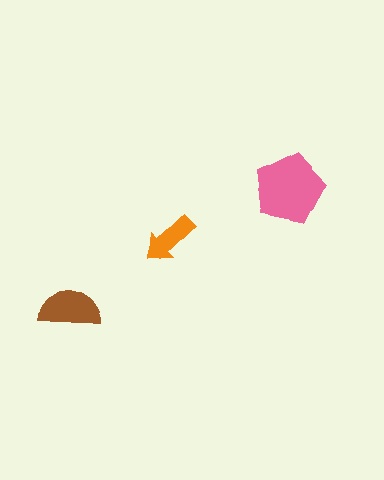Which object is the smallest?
The orange arrow.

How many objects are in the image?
There are 3 objects in the image.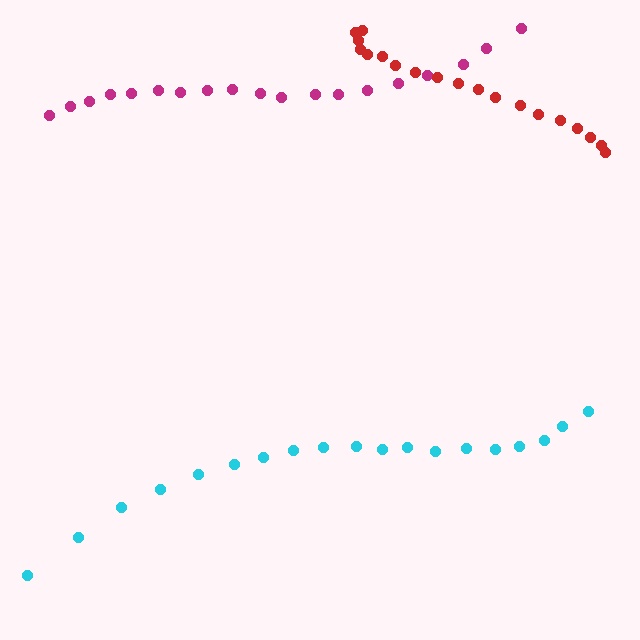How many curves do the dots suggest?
There are 3 distinct paths.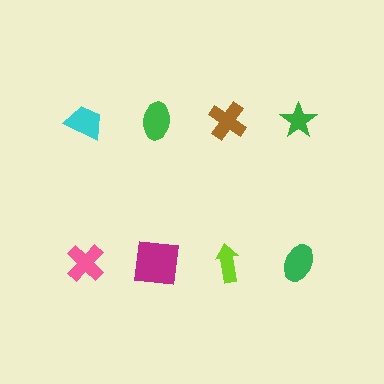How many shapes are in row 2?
4 shapes.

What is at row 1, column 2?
A green ellipse.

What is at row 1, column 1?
A cyan trapezoid.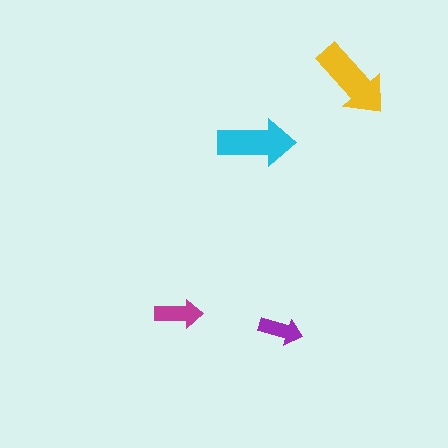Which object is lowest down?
The purple arrow is bottommost.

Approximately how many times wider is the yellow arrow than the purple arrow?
About 2 times wider.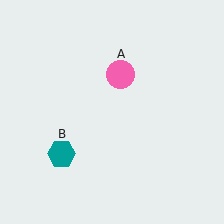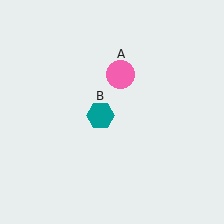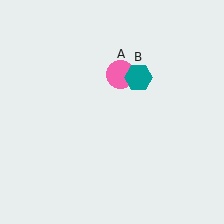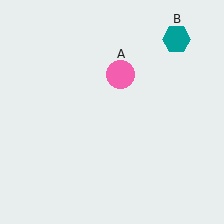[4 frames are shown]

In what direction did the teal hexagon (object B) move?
The teal hexagon (object B) moved up and to the right.